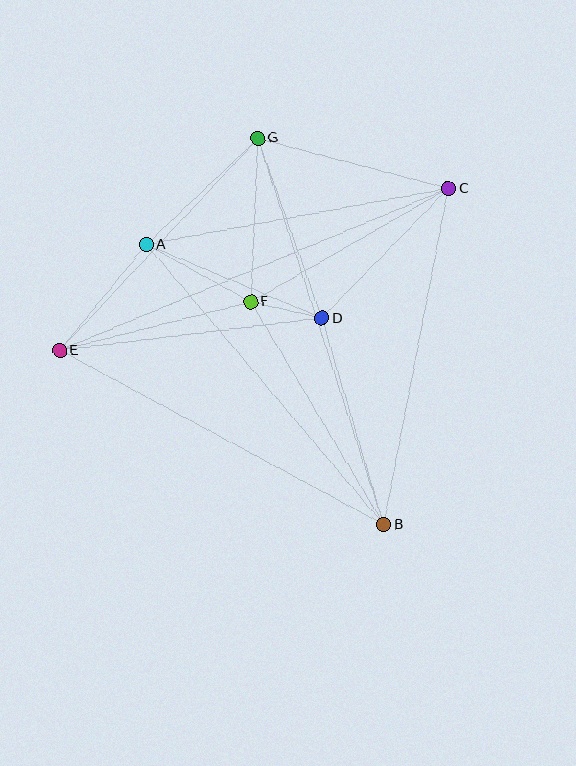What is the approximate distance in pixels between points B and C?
The distance between B and C is approximately 342 pixels.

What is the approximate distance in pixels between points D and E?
The distance between D and E is approximately 265 pixels.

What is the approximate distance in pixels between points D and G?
The distance between D and G is approximately 191 pixels.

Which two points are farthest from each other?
Points C and E are farthest from each other.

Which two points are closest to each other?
Points D and F are closest to each other.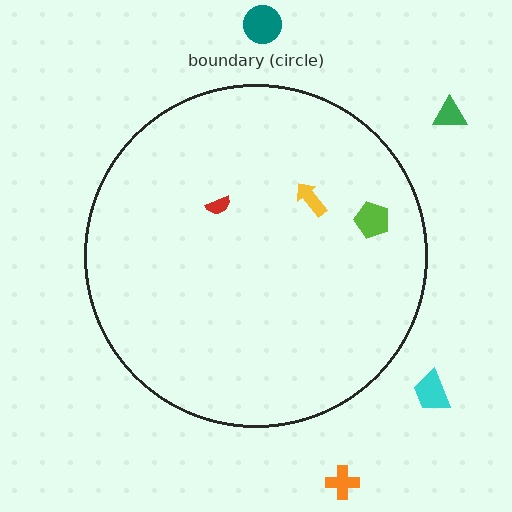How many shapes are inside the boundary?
3 inside, 4 outside.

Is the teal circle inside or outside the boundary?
Outside.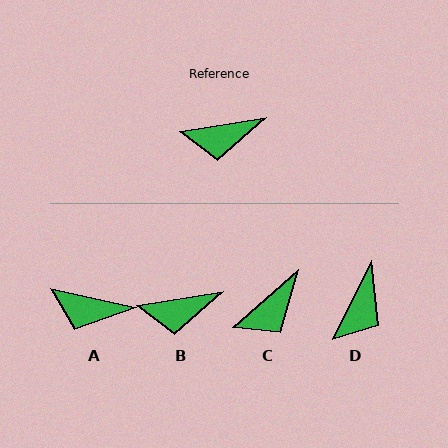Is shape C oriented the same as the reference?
No, it is off by about 32 degrees.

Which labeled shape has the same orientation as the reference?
B.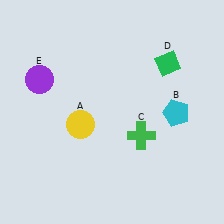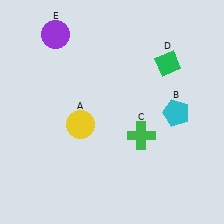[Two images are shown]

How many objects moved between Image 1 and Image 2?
1 object moved between the two images.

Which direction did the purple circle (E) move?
The purple circle (E) moved up.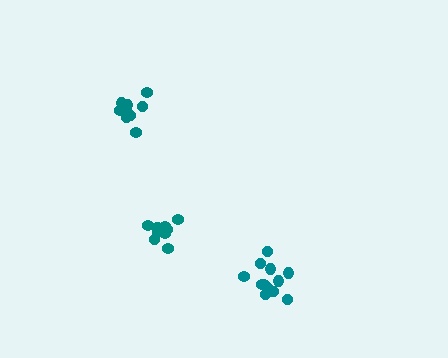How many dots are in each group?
Group 1: 9 dots, Group 2: 9 dots, Group 3: 13 dots (31 total).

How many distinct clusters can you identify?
There are 3 distinct clusters.